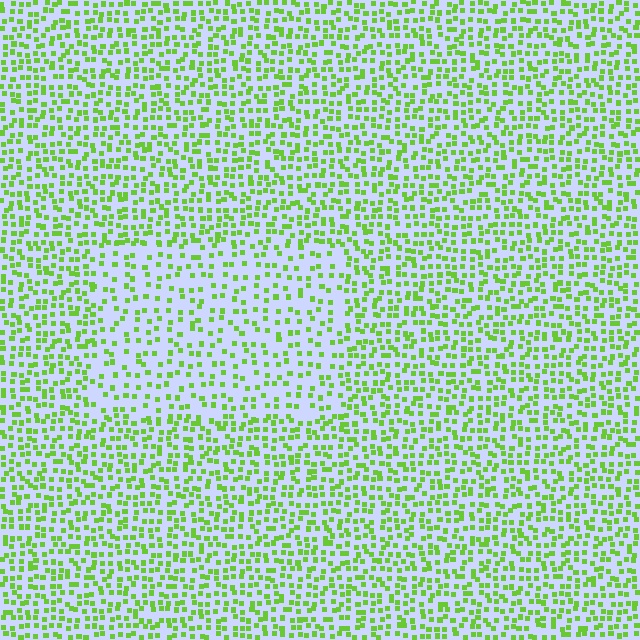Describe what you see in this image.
The image contains small lime elements arranged at two different densities. A rectangle-shaped region is visible where the elements are less densely packed than the surrounding area.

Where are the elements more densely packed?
The elements are more densely packed outside the rectangle boundary.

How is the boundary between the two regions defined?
The boundary is defined by a change in element density (approximately 1.8x ratio). All elements are the same color, size, and shape.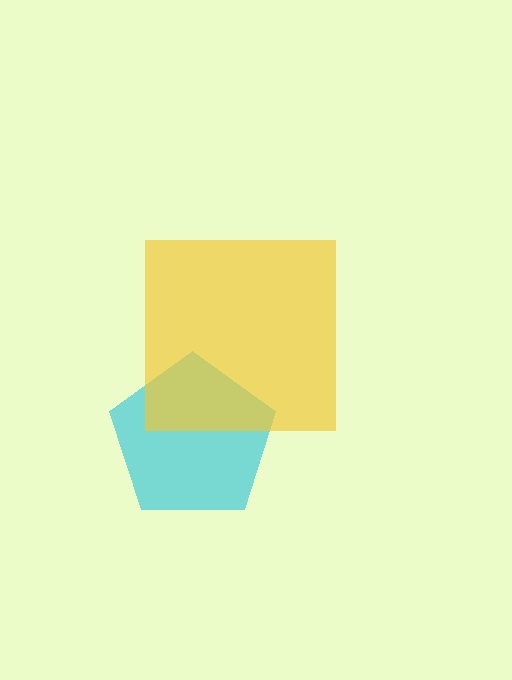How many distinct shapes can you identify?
There are 2 distinct shapes: a cyan pentagon, a yellow square.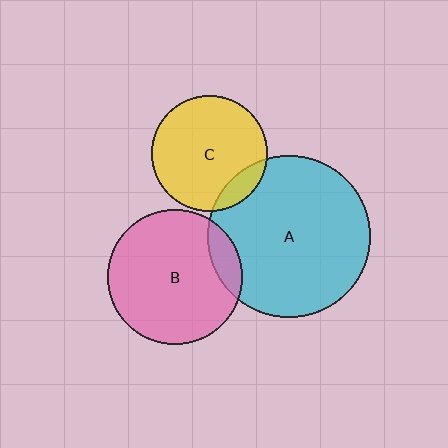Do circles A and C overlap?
Yes.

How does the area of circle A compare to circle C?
Approximately 1.9 times.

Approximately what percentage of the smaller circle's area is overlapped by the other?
Approximately 10%.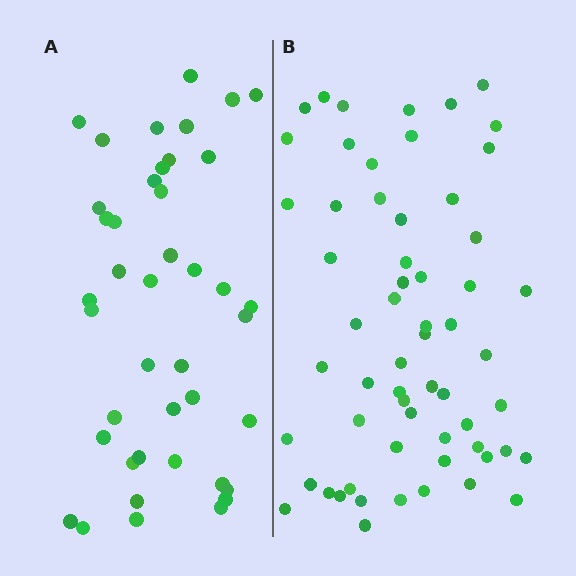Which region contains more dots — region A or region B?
Region B (the right region) has more dots.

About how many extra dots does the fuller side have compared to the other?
Region B has approximately 20 more dots than region A.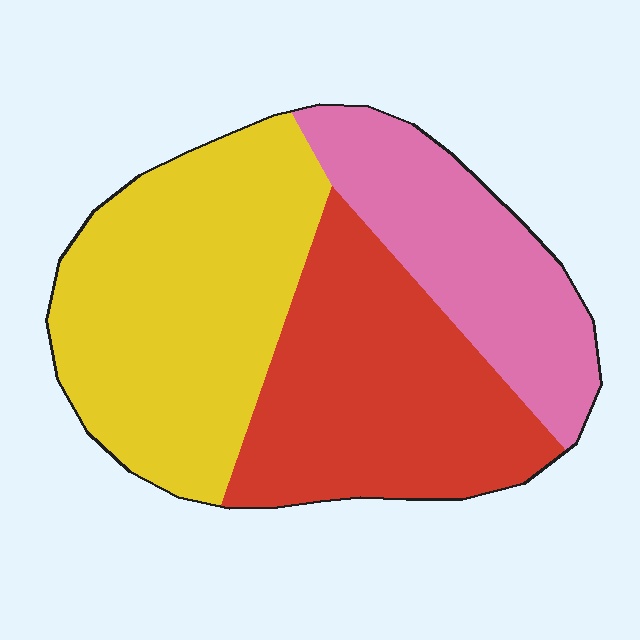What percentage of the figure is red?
Red covers 34% of the figure.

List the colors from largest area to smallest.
From largest to smallest: yellow, red, pink.